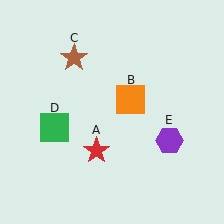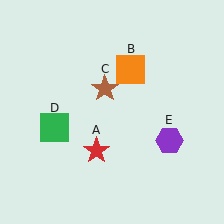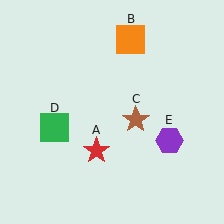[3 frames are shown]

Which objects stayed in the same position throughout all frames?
Red star (object A) and green square (object D) and purple hexagon (object E) remained stationary.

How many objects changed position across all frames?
2 objects changed position: orange square (object B), brown star (object C).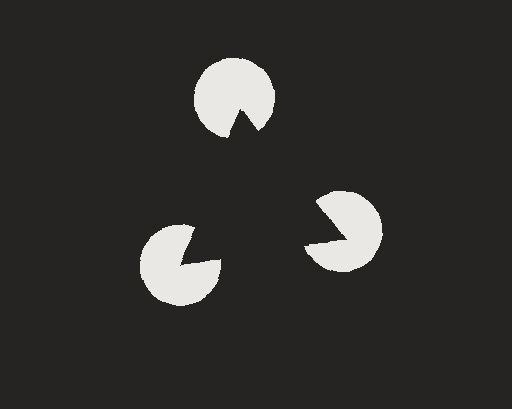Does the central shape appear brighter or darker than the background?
It typically appears slightly darker than the background, even though no actual brightness change is drawn.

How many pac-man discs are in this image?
There are 3 — one at each vertex of the illusory triangle.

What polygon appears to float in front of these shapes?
An illusory triangle — its edges are inferred from the aligned wedge cuts in the pac-man discs, not physically drawn.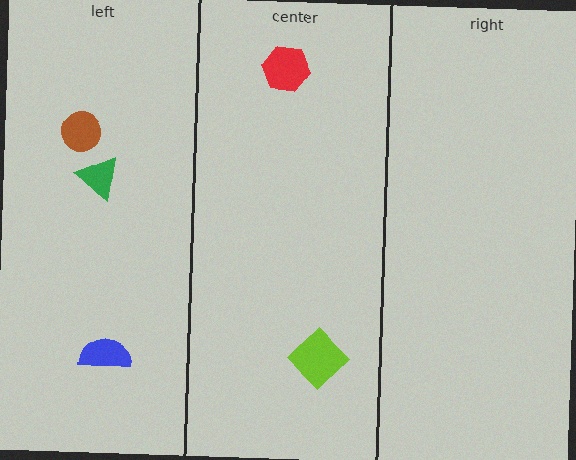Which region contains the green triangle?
The left region.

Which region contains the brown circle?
The left region.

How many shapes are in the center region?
2.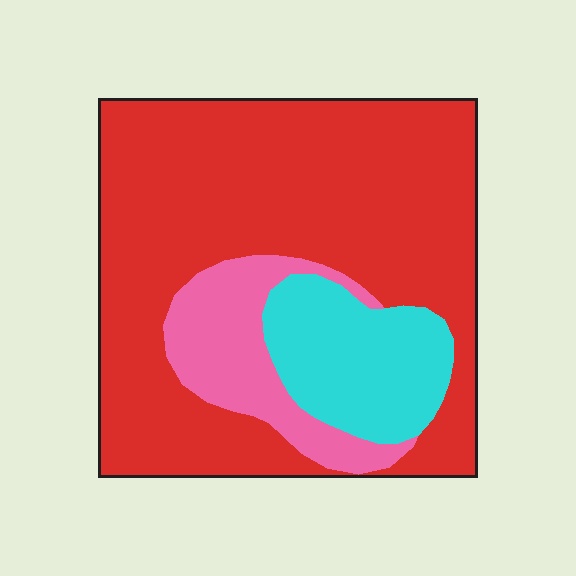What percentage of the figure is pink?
Pink covers 14% of the figure.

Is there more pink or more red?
Red.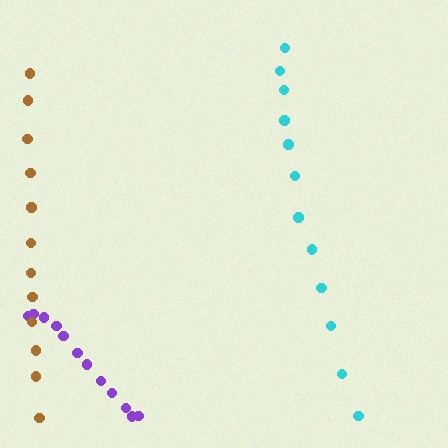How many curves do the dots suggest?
There are 3 distinct paths.